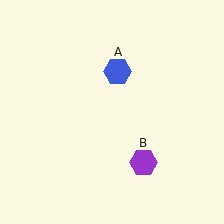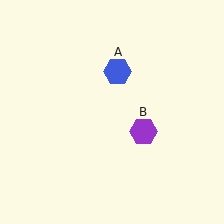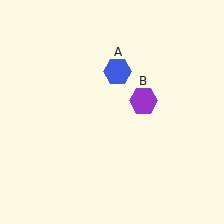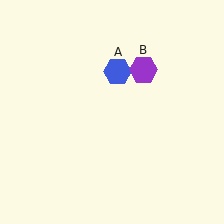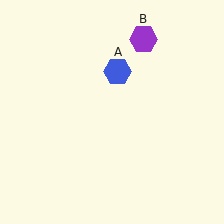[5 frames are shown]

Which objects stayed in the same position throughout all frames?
Blue hexagon (object A) remained stationary.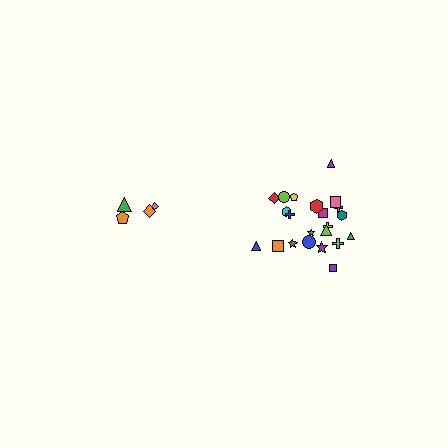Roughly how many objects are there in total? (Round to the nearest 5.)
Roughly 25 objects in total.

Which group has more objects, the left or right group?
The right group.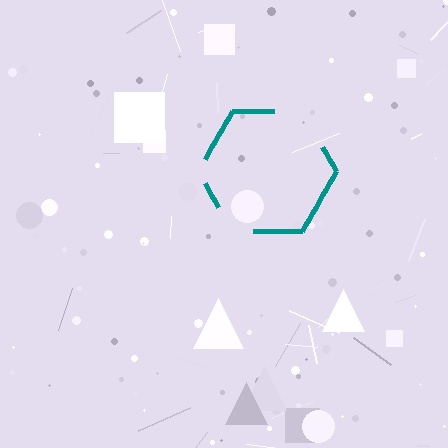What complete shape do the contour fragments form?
The contour fragments form a hexagon.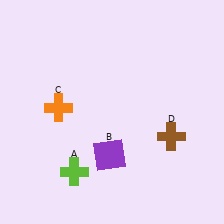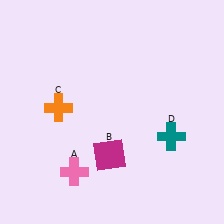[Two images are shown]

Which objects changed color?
A changed from lime to pink. B changed from purple to magenta. D changed from brown to teal.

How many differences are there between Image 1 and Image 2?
There are 3 differences between the two images.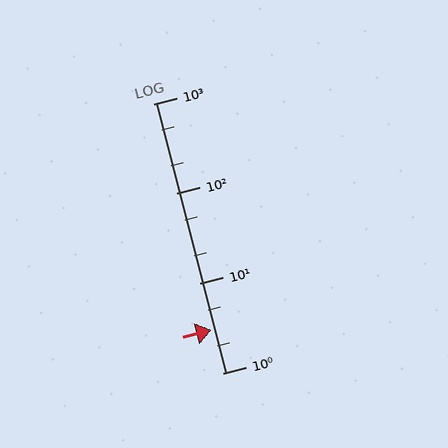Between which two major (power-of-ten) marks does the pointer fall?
The pointer is between 1 and 10.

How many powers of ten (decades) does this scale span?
The scale spans 3 decades, from 1 to 1000.